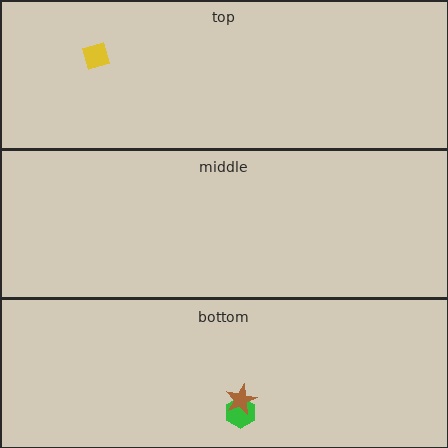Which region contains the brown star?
The bottom region.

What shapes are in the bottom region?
The green hexagon, the brown star.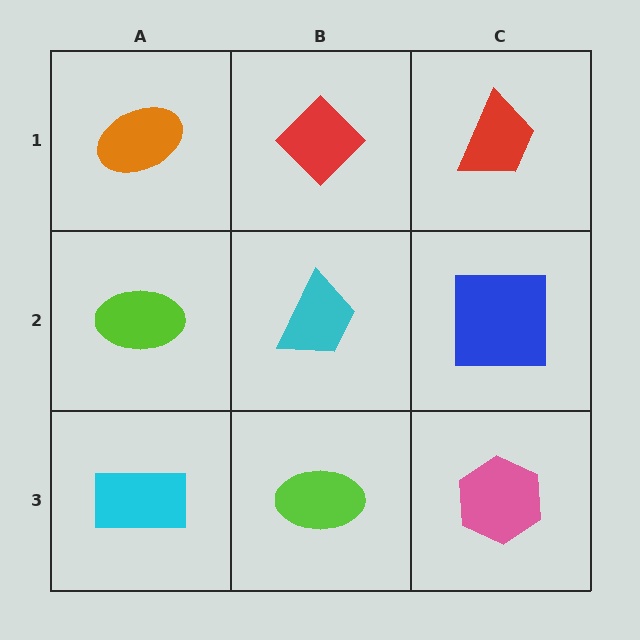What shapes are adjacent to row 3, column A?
A lime ellipse (row 2, column A), a lime ellipse (row 3, column B).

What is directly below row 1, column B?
A cyan trapezoid.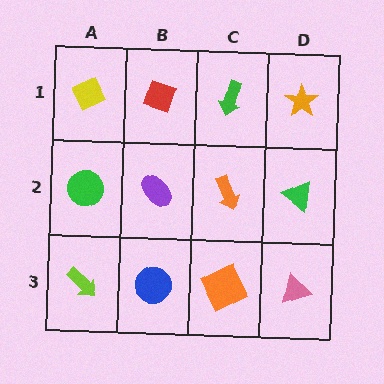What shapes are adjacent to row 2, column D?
An orange star (row 1, column D), a pink triangle (row 3, column D), an orange arrow (row 2, column C).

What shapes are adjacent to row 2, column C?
A green arrow (row 1, column C), an orange square (row 3, column C), a purple ellipse (row 2, column B), a green triangle (row 2, column D).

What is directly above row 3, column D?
A green triangle.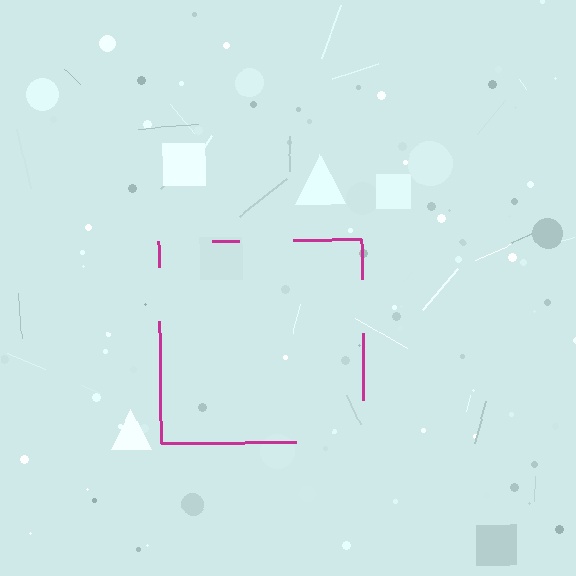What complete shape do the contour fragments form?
The contour fragments form a square.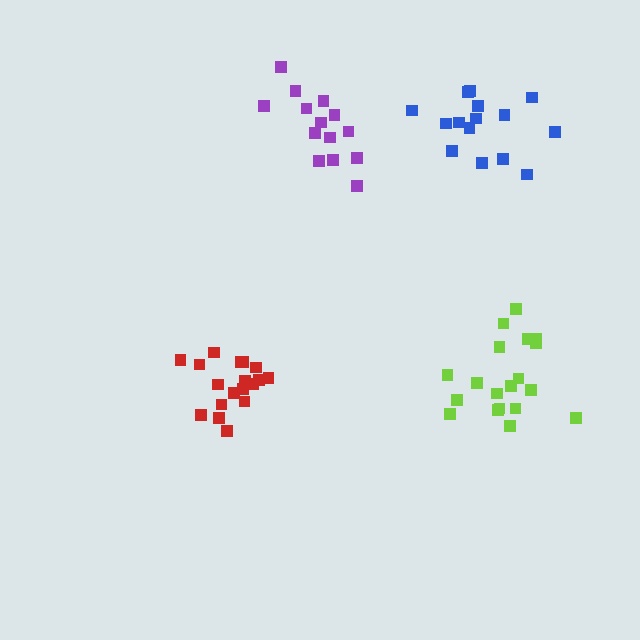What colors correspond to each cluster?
The clusters are colored: red, lime, purple, blue.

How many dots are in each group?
Group 1: 18 dots, Group 2: 19 dots, Group 3: 14 dots, Group 4: 15 dots (66 total).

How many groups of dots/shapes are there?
There are 4 groups.